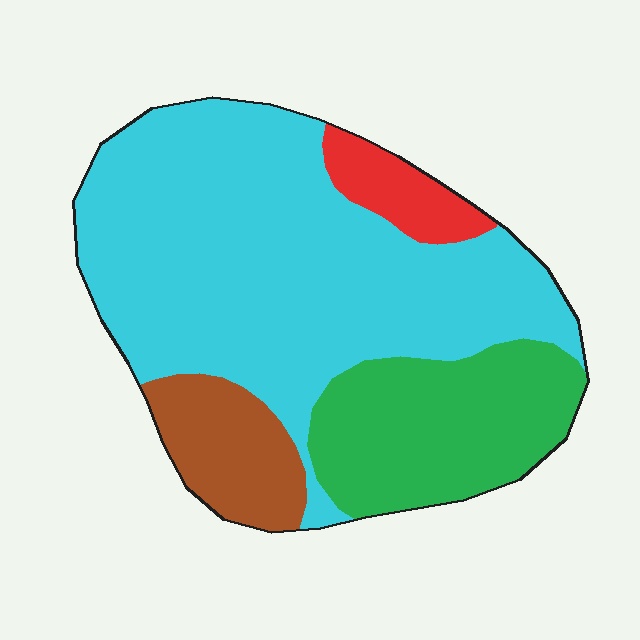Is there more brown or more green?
Green.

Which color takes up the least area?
Red, at roughly 5%.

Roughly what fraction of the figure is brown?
Brown takes up less than a quarter of the figure.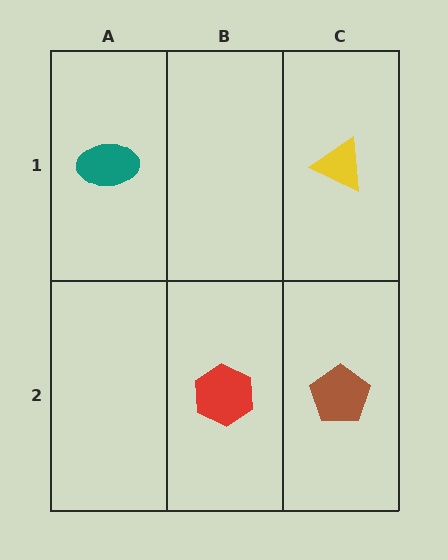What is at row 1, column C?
A yellow triangle.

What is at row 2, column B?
A red hexagon.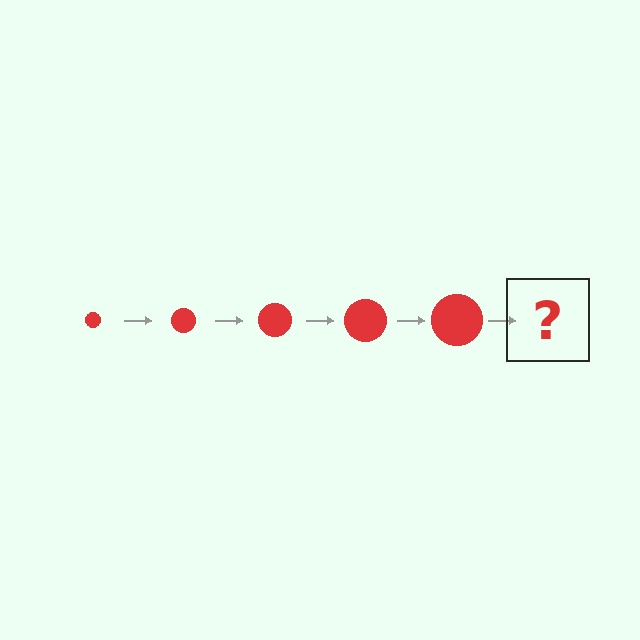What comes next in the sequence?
The next element should be a red circle, larger than the previous one.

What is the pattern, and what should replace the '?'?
The pattern is that the circle gets progressively larger each step. The '?' should be a red circle, larger than the previous one.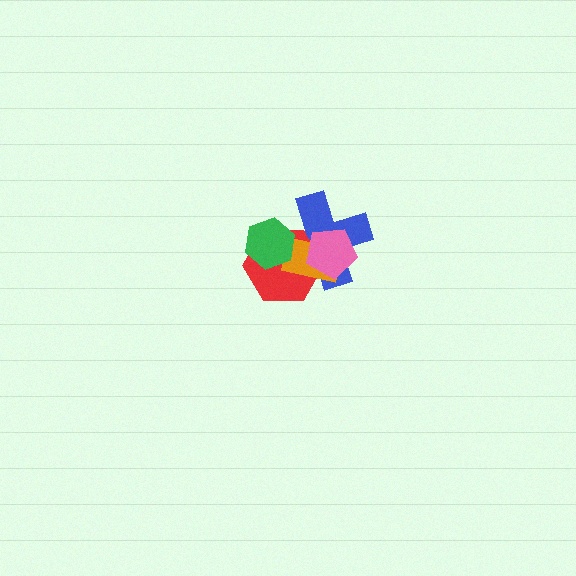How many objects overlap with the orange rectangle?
4 objects overlap with the orange rectangle.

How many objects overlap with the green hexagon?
3 objects overlap with the green hexagon.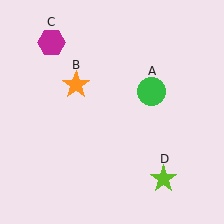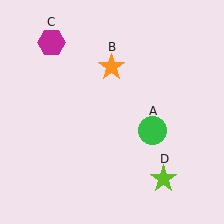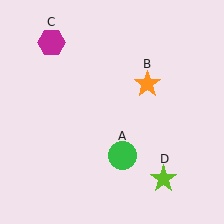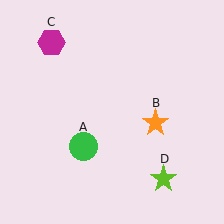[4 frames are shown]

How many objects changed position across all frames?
2 objects changed position: green circle (object A), orange star (object B).